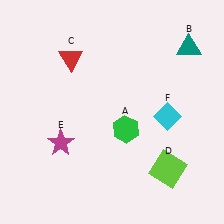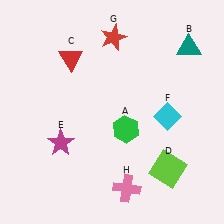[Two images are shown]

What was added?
A red star (G), a pink cross (H) were added in Image 2.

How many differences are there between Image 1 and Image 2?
There are 2 differences between the two images.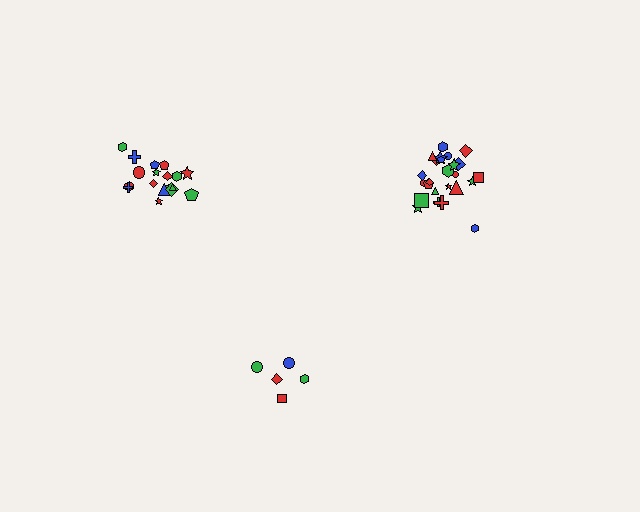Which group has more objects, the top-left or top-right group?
The top-right group.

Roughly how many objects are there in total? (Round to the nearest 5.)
Roughly 50 objects in total.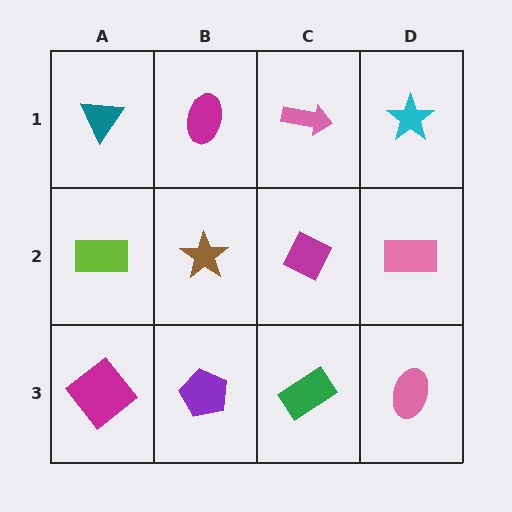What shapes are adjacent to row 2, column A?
A teal triangle (row 1, column A), a magenta diamond (row 3, column A), a brown star (row 2, column B).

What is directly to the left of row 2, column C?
A brown star.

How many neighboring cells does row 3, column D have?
2.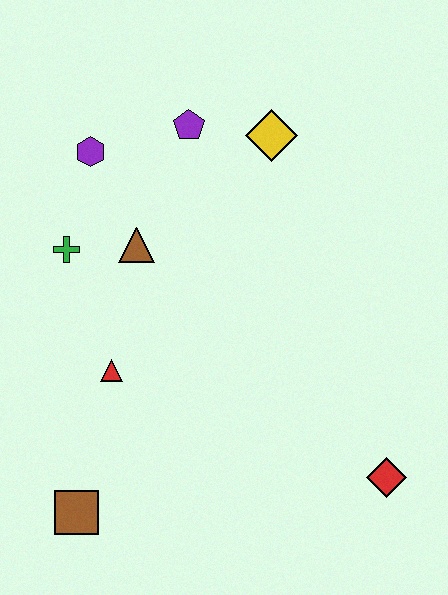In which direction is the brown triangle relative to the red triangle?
The brown triangle is above the red triangle.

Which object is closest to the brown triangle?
The green cross is closest to the brown triangle.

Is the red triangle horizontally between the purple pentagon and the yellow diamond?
No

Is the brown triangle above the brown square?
Yes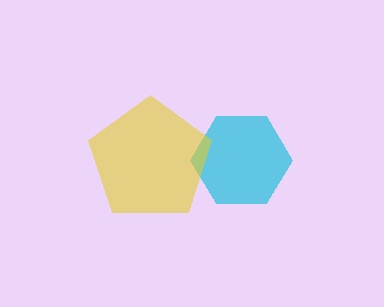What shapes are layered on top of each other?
The layered shapes are: a cyan hexagon, a yellow pentagon.